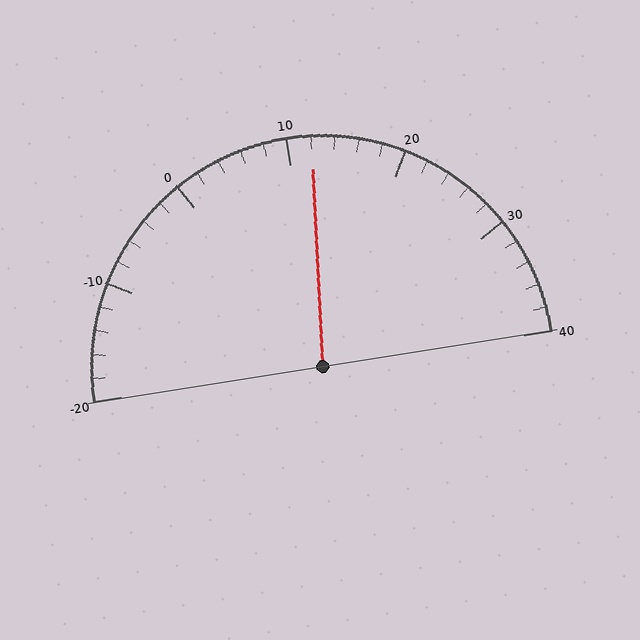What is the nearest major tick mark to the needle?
The nearest major tick mark is 10.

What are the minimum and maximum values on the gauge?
The gauge ranges from -20 to 40.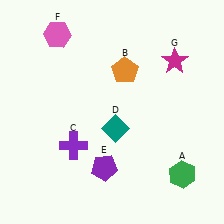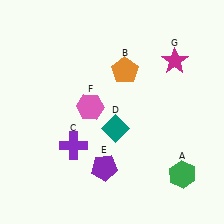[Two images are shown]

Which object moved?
The pink hexagon (F) moved down.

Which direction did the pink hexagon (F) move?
The pink hexagon (F) moved down.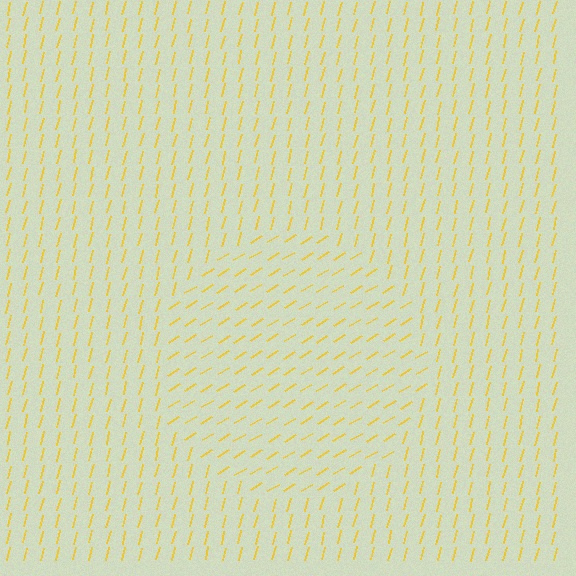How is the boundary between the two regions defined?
The boundary is defined purely by a change in line orientation (approximately 45 degrees difference). All lines are the same color and thickness.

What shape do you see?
I see a circle.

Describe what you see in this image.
The image is filled with small yellow line segments. A circle region in the image has lines oriented differently from the surrounding lines, creating a visible texture boundary.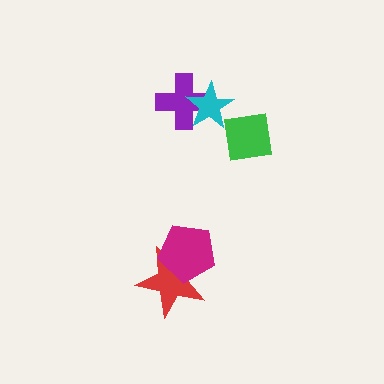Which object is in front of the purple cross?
The cyan star is in front of the purple cross.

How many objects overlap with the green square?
1 object overlaps with the green square.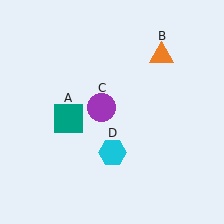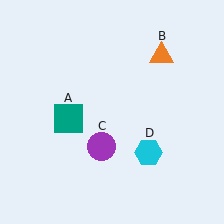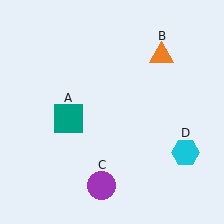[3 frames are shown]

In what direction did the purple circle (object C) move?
The purple circle (object C) moved down.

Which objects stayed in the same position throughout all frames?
Teal square (object A) and orange triangle (object B) remained stationary.